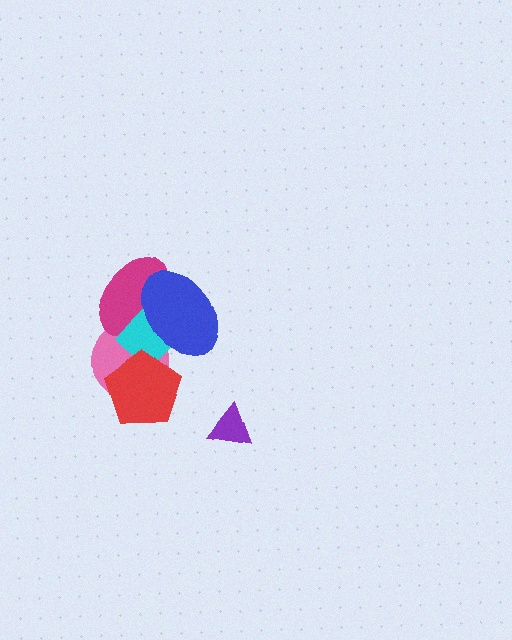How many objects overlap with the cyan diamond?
4 objects overlap with the cyan diamond.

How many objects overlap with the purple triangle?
0 objects overlap with the purple triangle.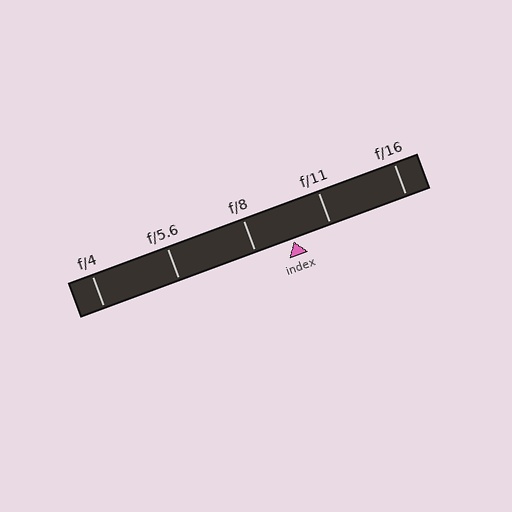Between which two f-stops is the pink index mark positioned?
The index mark is between f/8 and f/11.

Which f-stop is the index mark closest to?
The index mark is closest to f/11.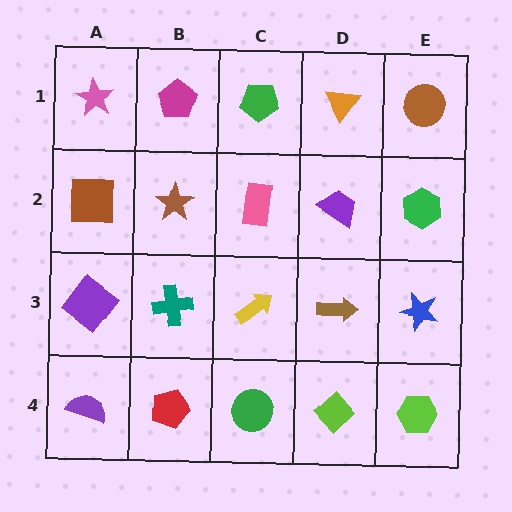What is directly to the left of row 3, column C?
A teal cross.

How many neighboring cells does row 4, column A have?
2.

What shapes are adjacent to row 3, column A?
A brown square (row 2, column A), a purple semicircle (row 4, column A), a teal cross (row 3, column B).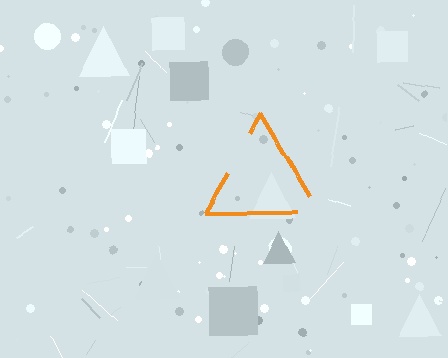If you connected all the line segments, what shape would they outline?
They would outline a triangle.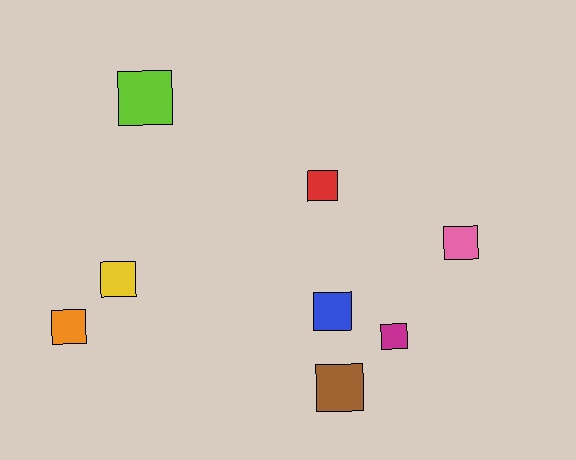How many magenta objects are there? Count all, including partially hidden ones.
There is 1 magenta object.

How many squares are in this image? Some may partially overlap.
There are 8 squares.